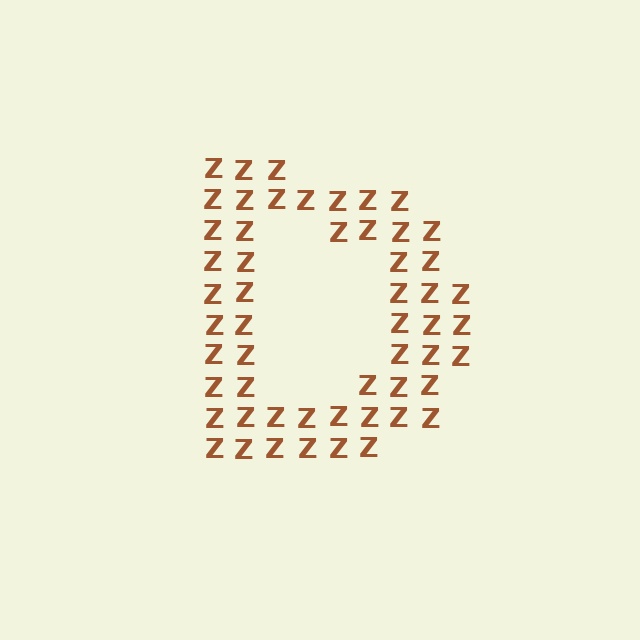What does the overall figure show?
The overall figure shows the letter D.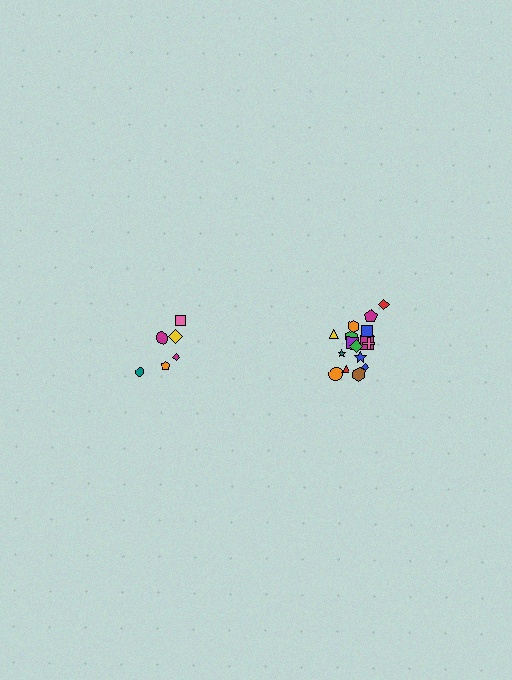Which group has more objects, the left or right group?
The right group.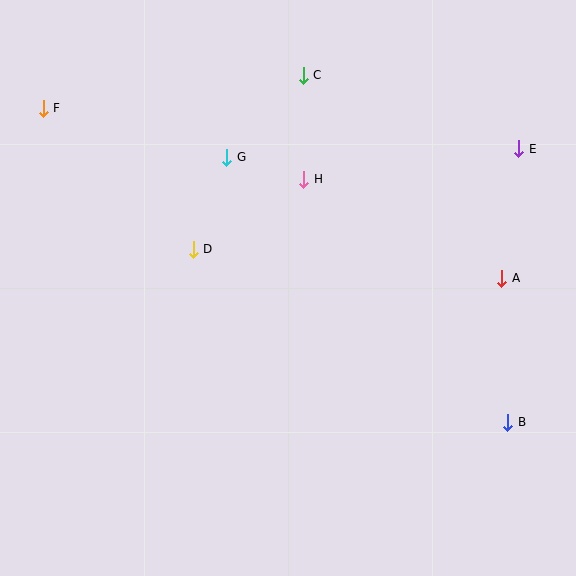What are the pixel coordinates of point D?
Point D is at (193, 249).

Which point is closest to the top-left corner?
Point F is closest to the top-left corner.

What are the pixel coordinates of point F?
Point F is at (43, 108).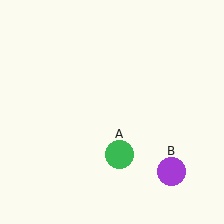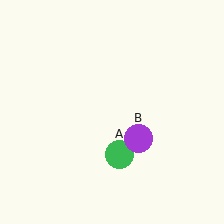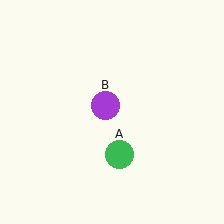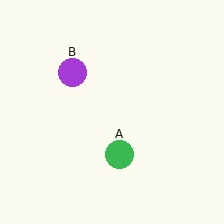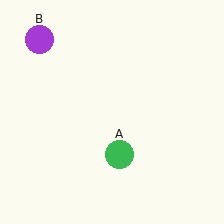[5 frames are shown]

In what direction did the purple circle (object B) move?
The purple circle (object B) moved up and to the left.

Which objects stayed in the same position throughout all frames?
Green circle (object A) remained stationary.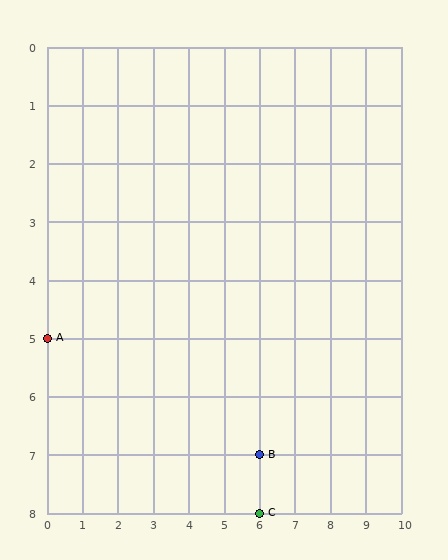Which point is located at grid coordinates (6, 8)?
Point C is at (6, 8).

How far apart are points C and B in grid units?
Points C and B are 1 row apart.